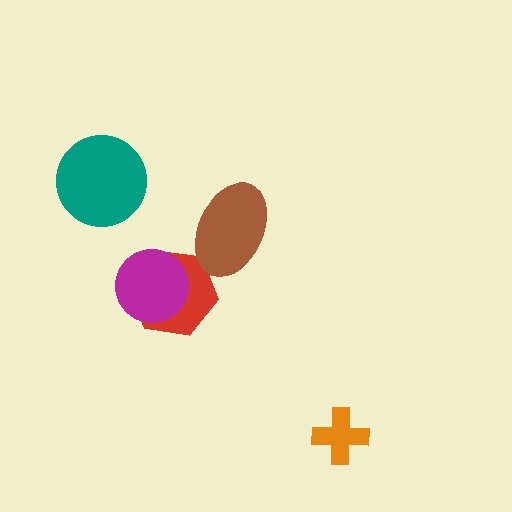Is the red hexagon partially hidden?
Yes, it is partially covered by another shape.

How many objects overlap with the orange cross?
0 objects overlap with the orange cross.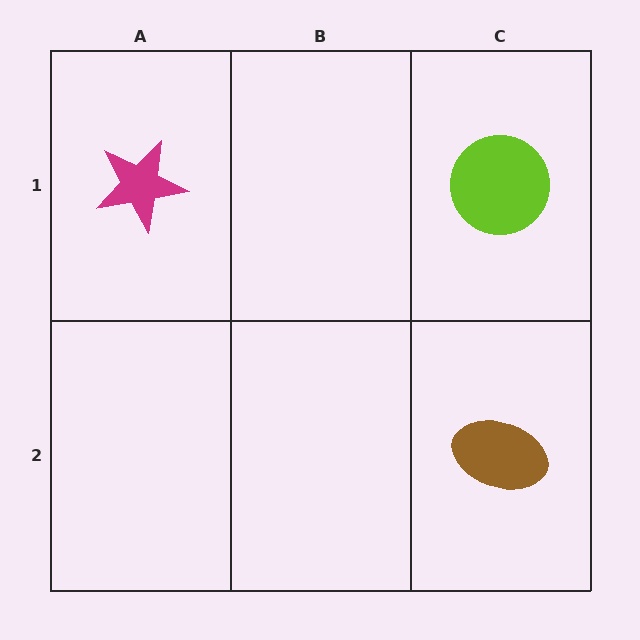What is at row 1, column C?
A lime circle.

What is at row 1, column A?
A magenta star.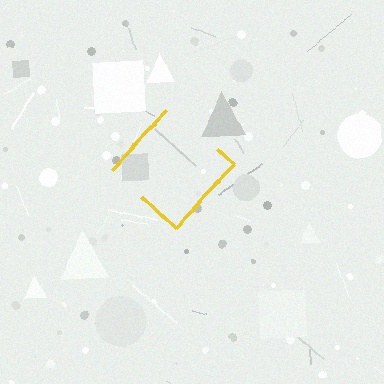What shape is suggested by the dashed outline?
The dashed outline suggests a diamond.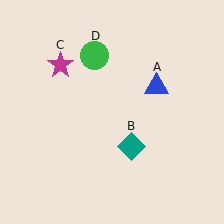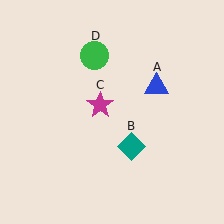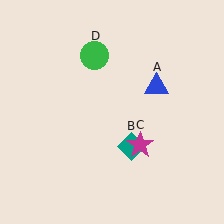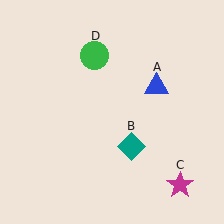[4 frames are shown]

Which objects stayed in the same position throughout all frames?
Blue triangle (object A) and teal diamond (object B) and green circle (object D) remained stationary.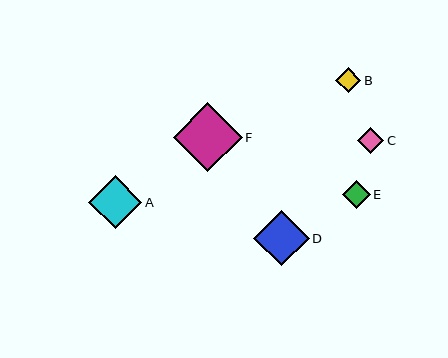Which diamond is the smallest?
Diamond B is the smallest with a size of approximately 25 pixels.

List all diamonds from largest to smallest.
From largest to smallest: F, D, A, E, C, B.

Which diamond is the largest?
Diamond F is the largest with a size of approximately 69 pixels.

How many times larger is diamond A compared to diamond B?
Diamond A is approximately 2.1 times the size of diamond B.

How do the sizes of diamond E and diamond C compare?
Diamond E and diamond C are approximately the same size.